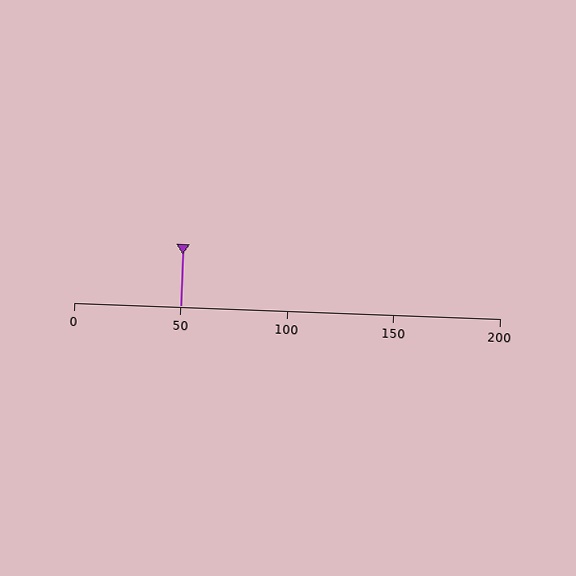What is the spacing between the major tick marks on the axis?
The major ticks are spaced 50 apart.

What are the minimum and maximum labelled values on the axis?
The axis runs from 0 to 200.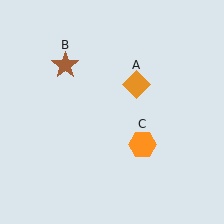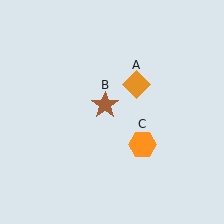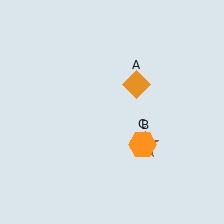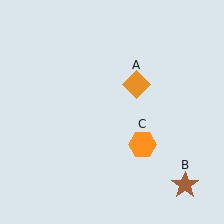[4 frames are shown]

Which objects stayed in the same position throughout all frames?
Orange diamond (object A) and orange hexagon (object C) remained stationary.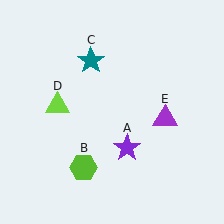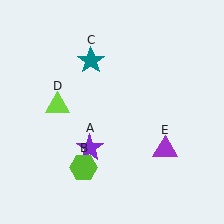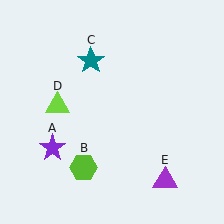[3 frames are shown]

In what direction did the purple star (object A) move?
The purple star (object A) moved left.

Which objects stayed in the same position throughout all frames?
Lime hexagon (object B) and teal star (object C) and lime triangle (object D) remained stationary.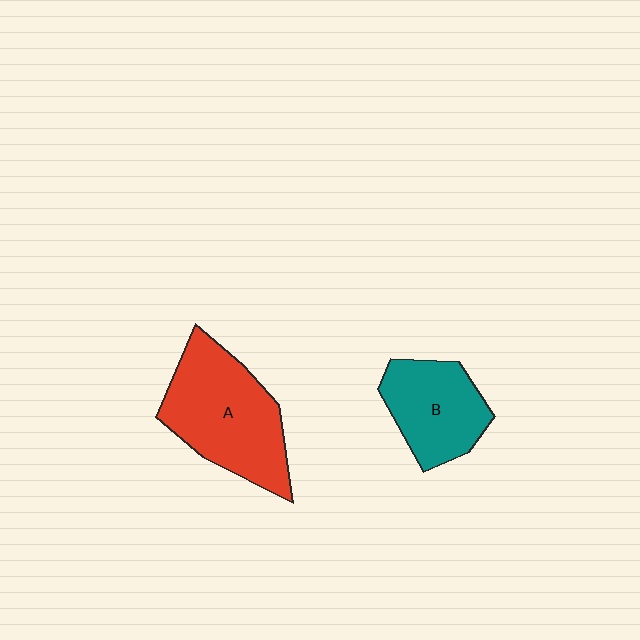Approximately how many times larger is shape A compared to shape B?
Approximately 1.5 times.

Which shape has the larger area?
Shape A (red).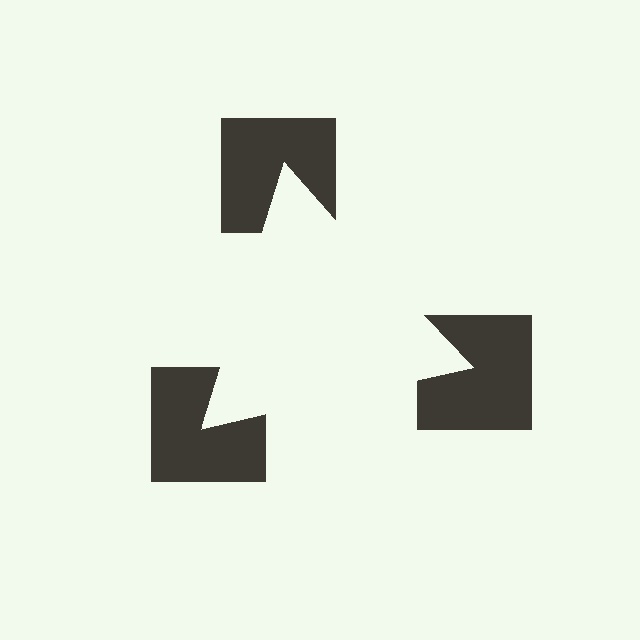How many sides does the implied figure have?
3 sides.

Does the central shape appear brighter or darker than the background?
It typically appears slightly brighter than the background, even though no actual brightness change is drawn.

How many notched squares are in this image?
There are 3 — one at each vertex of the illusory triangle.